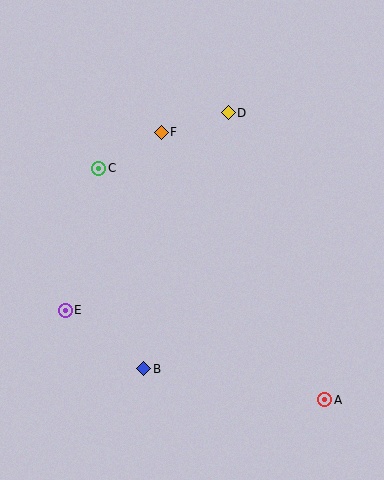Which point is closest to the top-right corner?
Point D is closest to the top-right corner.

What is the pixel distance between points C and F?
The distance between C and F is 72 pixels.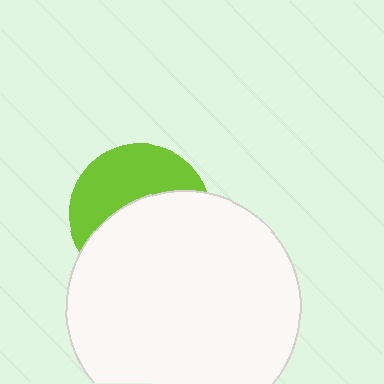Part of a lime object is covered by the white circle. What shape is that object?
It is a circle.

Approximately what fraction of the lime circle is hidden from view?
Roughly 56% of the lime circle is hidden behind the white circle.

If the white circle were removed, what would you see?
You would see the complete lime circle.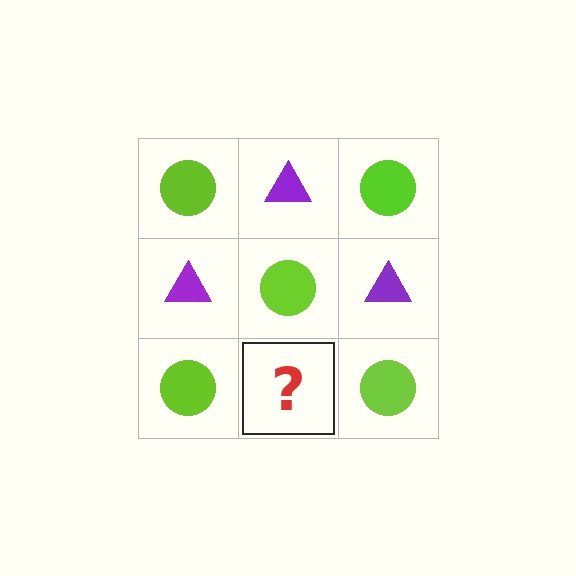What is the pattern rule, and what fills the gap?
The rule is that it alternates lime circle and purple triangle in a checkerboard pattern. The gap should be filled with a purple triangle.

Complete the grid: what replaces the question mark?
The question mark should be replaced with a purple triangle.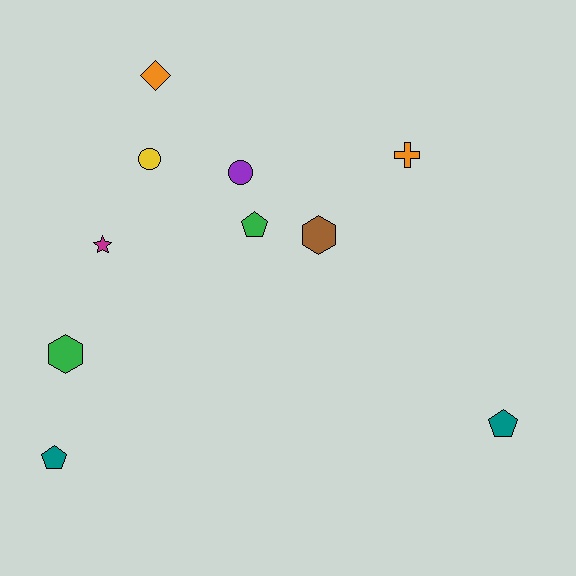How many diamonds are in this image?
There is 1 diamond.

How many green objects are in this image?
There are 2 green objects.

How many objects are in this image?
There are 10 objects.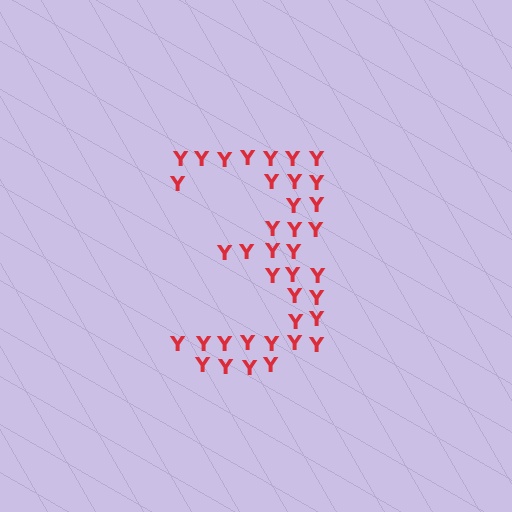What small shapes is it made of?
It is made of small letter Y's.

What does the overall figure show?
The overall figure shows the digit 3.